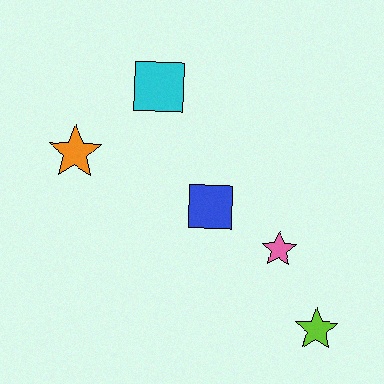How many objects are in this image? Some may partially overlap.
There are 5 objects.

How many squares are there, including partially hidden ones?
There are 2 squares.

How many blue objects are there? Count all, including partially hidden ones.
There is 1 blue object.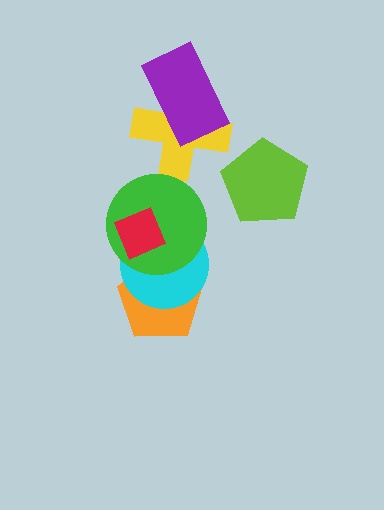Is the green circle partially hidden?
Yes, it is partially covered by another shape.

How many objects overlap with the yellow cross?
1 object overlaps with the yellow cross.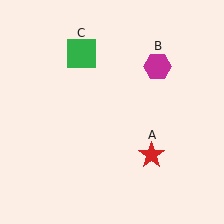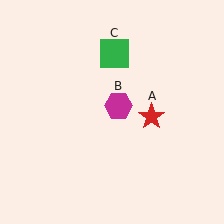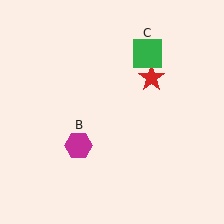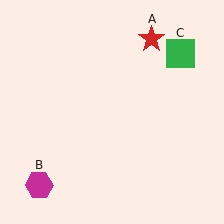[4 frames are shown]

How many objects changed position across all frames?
3 objects changed position: red star (object A), magenta hexagon (object B), green square (object C).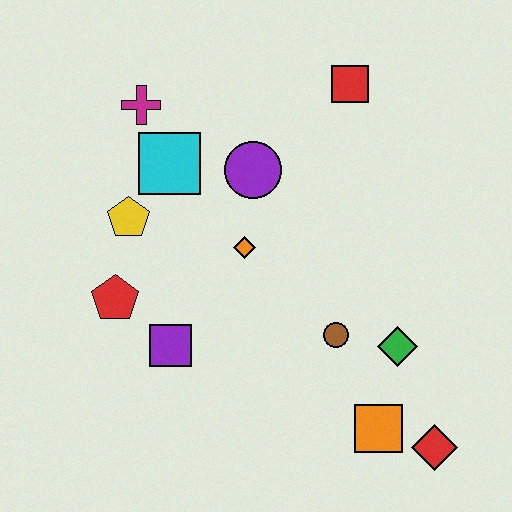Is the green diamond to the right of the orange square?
Yes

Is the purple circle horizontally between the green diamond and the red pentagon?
Yes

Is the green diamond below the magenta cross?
Yes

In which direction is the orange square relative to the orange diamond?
The orange square is below the orange diamond.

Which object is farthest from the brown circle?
The magenta cross is farthest from the brown circle.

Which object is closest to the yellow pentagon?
The cyan square is closest to the yellow pentagon.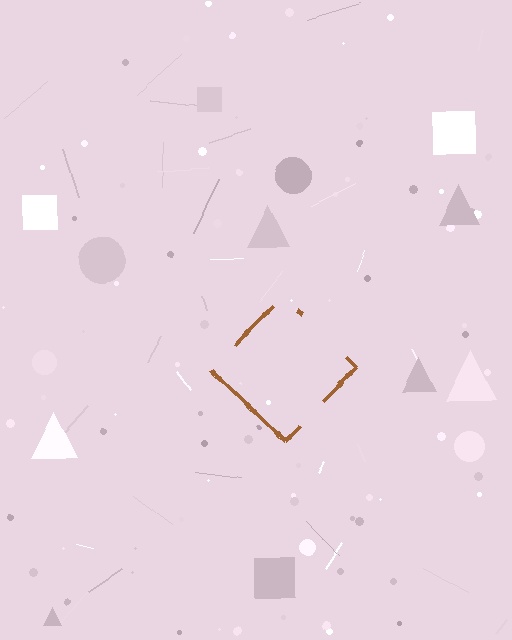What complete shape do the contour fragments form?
The contour fragments form a diamond.